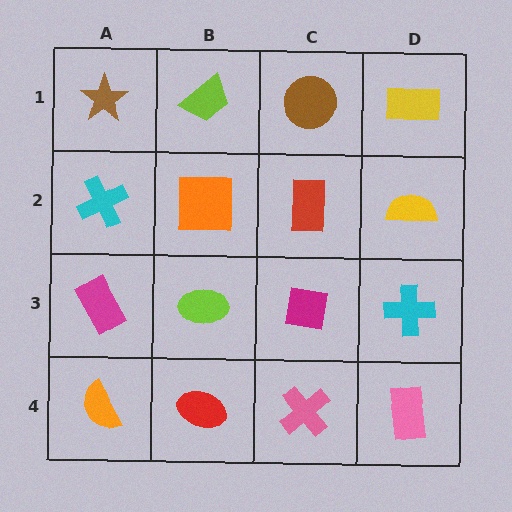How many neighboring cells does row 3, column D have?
3.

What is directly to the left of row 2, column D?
A red rectangle.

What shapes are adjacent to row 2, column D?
A yellow rectangle (row 1, column D), a cyan cross (row 3, column D), a red rectangle (row 2, column C).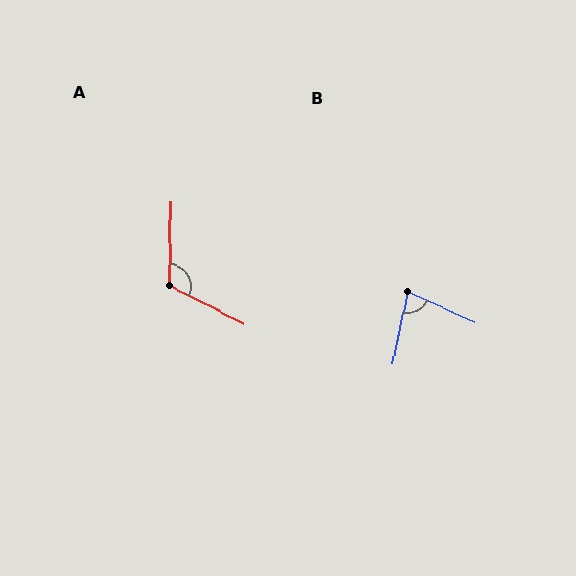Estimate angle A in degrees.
Approximately 116 degrees.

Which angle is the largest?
A, at approximately 116 degrees.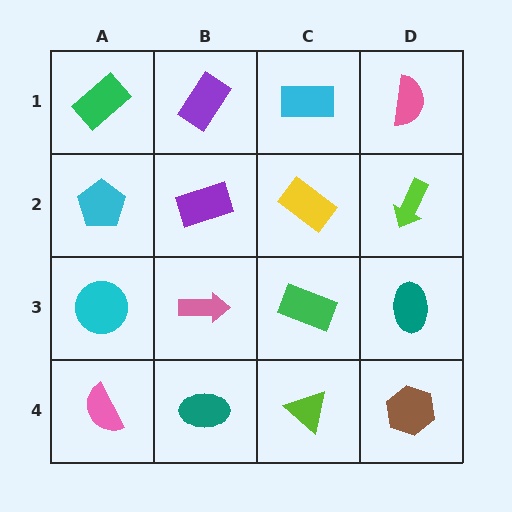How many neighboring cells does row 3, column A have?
3.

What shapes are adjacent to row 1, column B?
A purple rectangle (row 2, column B), a green rectangle (row 1, column A), a cyan rectangle (row 1, column C).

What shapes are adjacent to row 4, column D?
A teal ellipse (row 3, column D), a lime triangle (row 4, column C).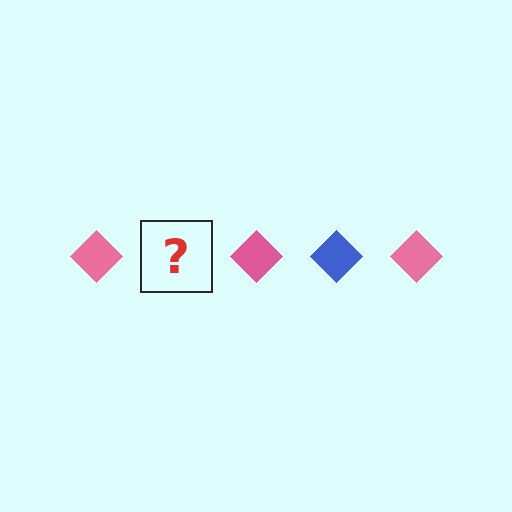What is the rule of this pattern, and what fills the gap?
The rule is that the pattern cycles through pink, blue diamonds. The gap should be filled with a blue diamond.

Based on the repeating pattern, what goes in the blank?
The blank should be a blue diamond.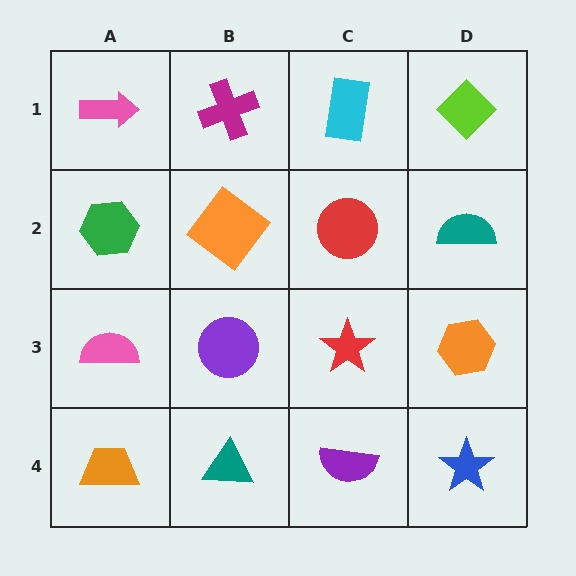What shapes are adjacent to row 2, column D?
A lime diamond (row 1, column D), an orange hexagon (row 3, column D), a red circle (row 2, column C).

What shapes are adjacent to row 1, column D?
A teal semicircle (row 2, column D), a cyan rectangle (row 1, column C).